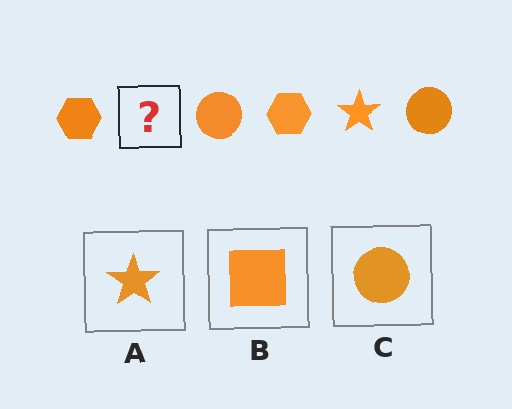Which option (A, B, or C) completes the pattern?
A.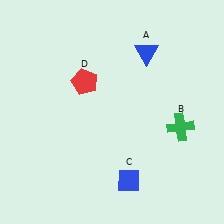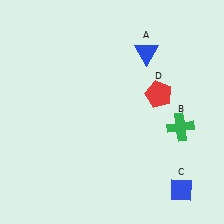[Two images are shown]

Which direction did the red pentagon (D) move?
The red pentagon (D) moved right.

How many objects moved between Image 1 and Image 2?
2 objects moved between the two images.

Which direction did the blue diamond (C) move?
The blue diamond (C) moved right.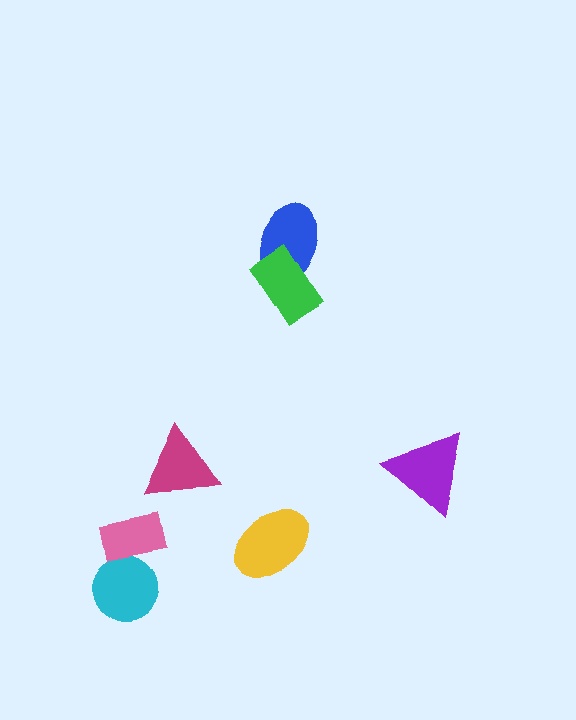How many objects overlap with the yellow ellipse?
0 objects overlap with the yellow ellipse.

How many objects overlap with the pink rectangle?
1 object overlaps with the pink rectangle.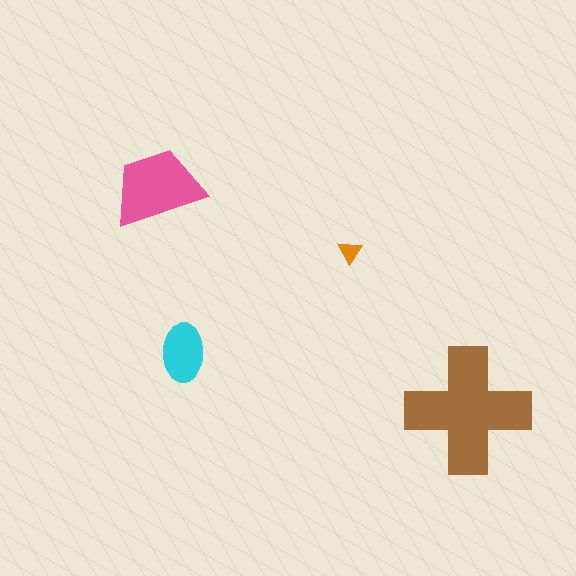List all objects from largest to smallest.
The brown cross, the pink trapezoid, the cyan ellipse, the orange triangle.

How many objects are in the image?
There are 4 objects in the image.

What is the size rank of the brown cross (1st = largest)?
1st.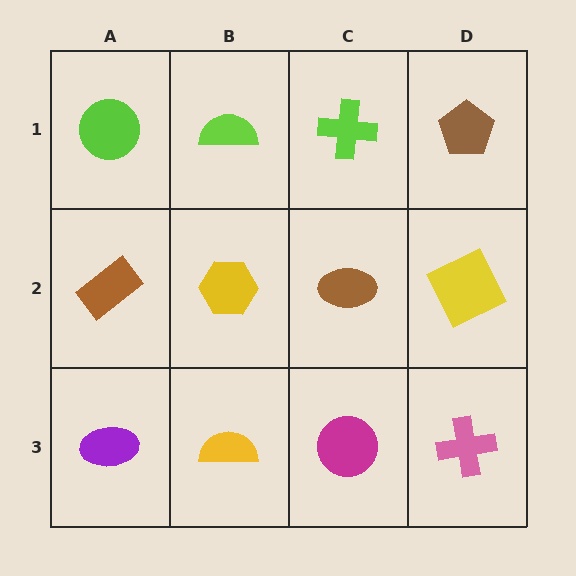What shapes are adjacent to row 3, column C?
A brown ellipse (row 2, column C), a yellow semicircle (row 3, column B), a pink cross (row 3, column D).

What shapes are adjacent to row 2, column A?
A lime circle (row 1, column A), a purple ellipse (row 3, column A), a yellow hexagon (row 2, column B).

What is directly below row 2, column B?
A yellow semicircle.